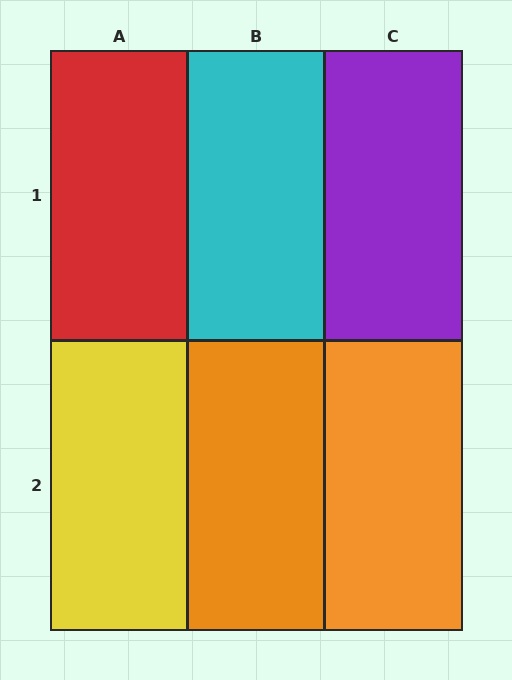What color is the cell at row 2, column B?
Orange.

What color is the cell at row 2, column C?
Orange.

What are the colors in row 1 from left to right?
Red, cyan, purple.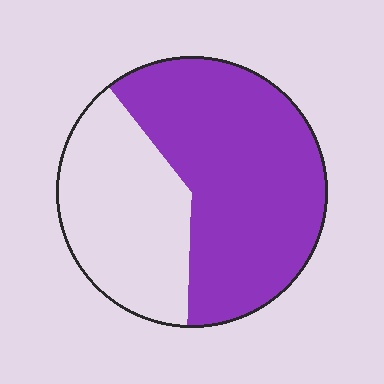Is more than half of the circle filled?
Yes.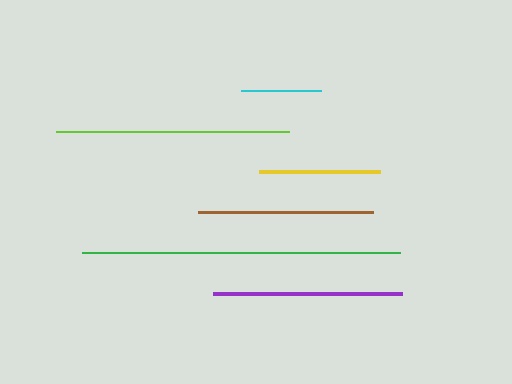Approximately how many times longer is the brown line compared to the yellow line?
The brown line is approximately 1.4 times the length of the yellow line.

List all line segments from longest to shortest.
From longest to shortest: green, lime, purple, brown, yellow, cyan.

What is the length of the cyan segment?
The cyan segment is approximately 80 pixels long.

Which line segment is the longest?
The green line is the longest at approximately 317 pixels.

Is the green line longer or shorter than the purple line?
The green line is longer than the purple line.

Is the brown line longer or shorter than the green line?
The green line is longer than the brown line.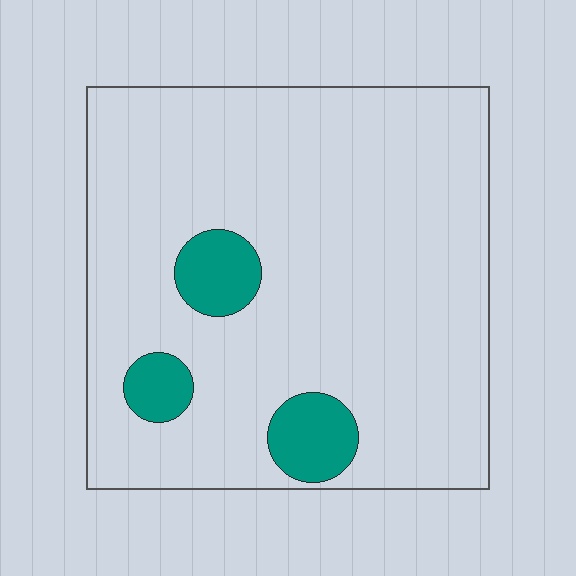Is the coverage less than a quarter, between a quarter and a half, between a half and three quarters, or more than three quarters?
Less than a quarter.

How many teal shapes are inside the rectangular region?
3.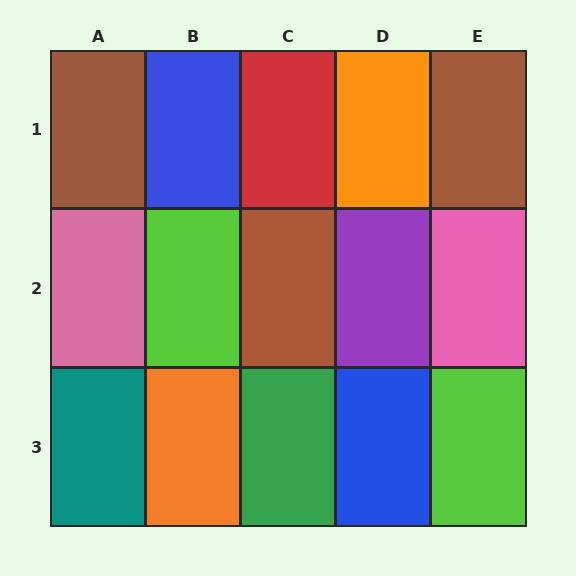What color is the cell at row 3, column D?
Blue.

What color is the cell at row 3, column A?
Teal.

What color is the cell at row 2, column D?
Purple.